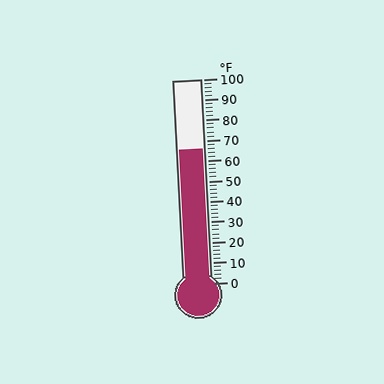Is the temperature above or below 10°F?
The temperature is above 10°F.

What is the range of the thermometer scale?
The thermometer scale ranges from 0°F to 100°F.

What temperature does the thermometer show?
The thermometer shows approximately 66°F.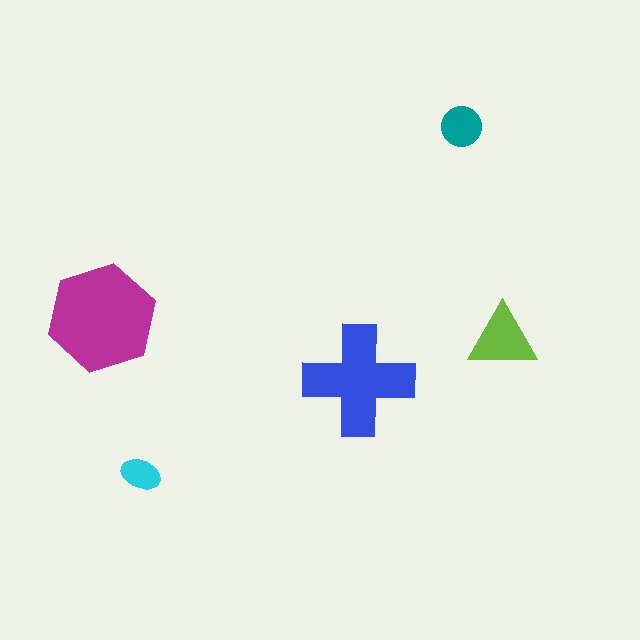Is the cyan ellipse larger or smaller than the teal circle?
Smaller.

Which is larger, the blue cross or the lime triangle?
The blue cross.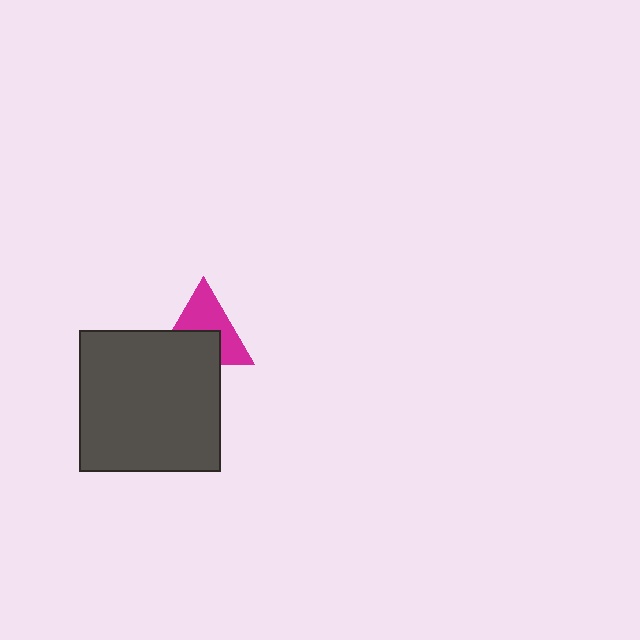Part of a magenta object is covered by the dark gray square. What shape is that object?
It is a triangle.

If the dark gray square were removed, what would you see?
You would see the complete magenta triangle.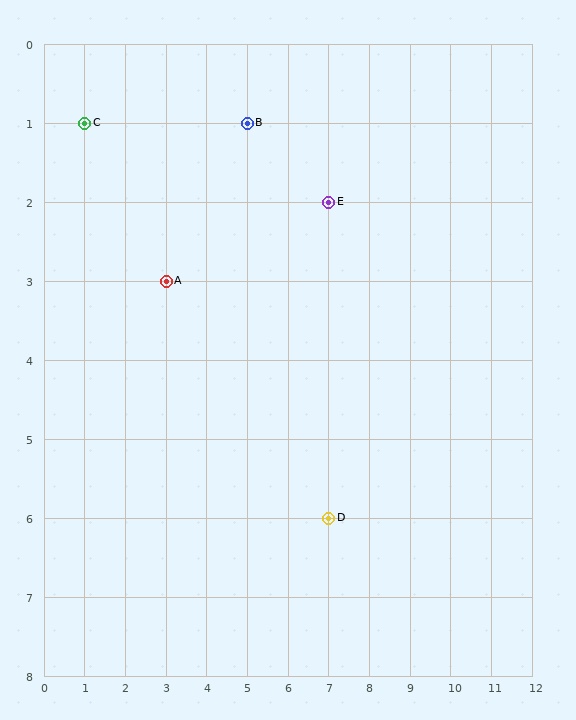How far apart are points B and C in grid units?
Points B and C are 4 columns apart.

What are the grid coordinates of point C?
Point C is at grid coordinates (1, 1).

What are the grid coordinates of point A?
Point A is at grid coordinates (3, 3).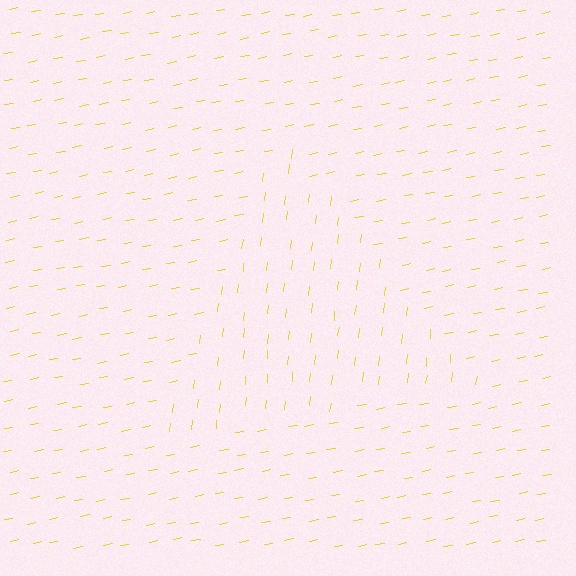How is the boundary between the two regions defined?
The boundary is defined purely by a change in line orientation (approximately 73 degrees difference). All lines are the same color and thickness.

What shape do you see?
I see a triangle.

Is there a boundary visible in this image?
Yes, there is a texture boundary formed by a change in line orientation.